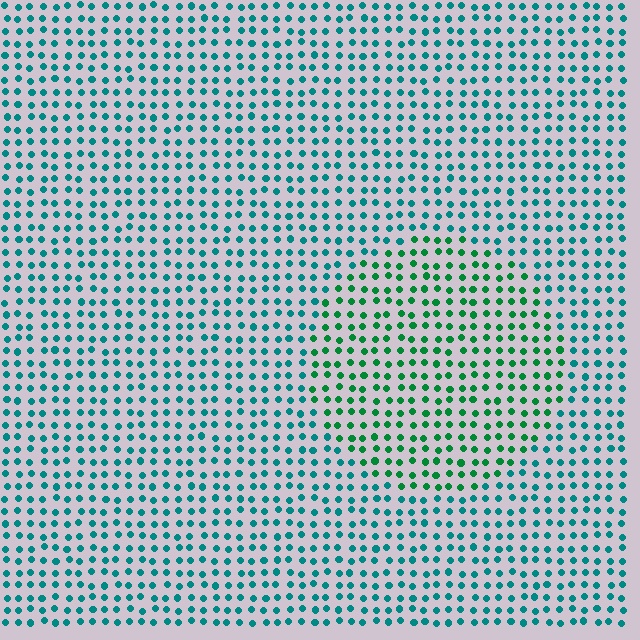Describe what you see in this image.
The image is filled with small teal elements in a uniform arrangement. A circle-shaped region is visible where the elements are tinted to a slightly different hue, forming a subtle color boundary.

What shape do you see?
I see a circle.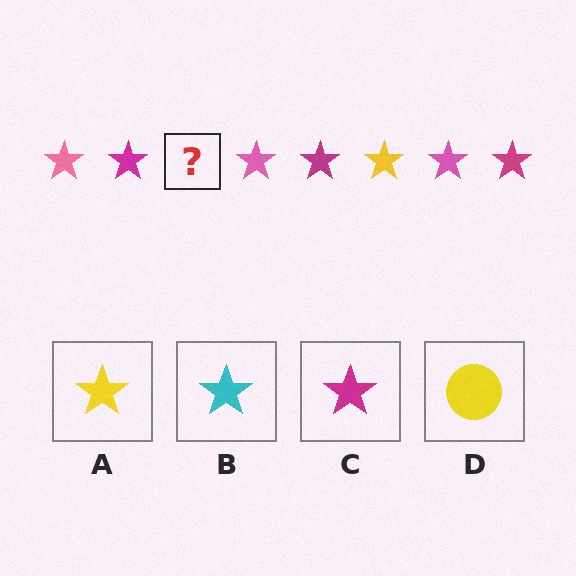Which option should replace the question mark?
Option A.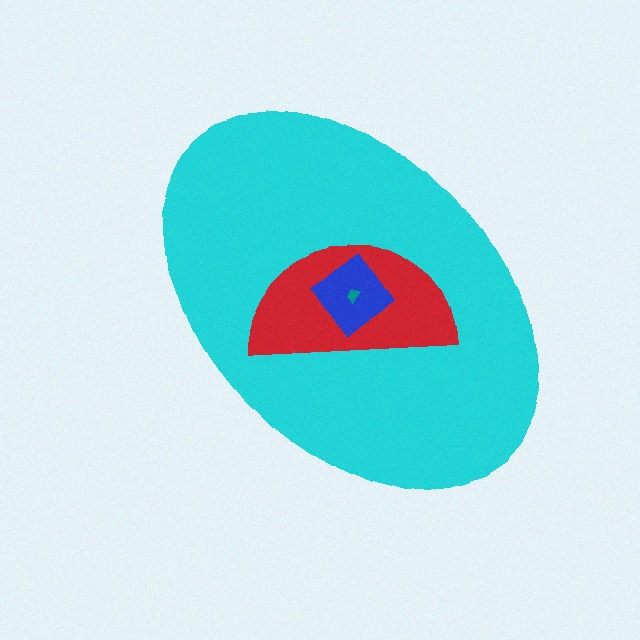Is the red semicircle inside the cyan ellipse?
Yes.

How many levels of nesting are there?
4.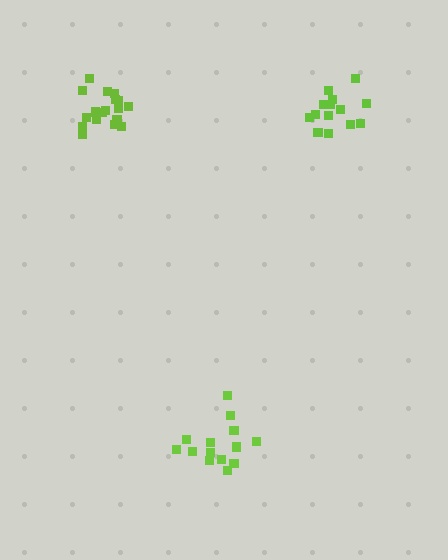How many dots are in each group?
Group 1: 14 dots, Group 2: 18 dots, Group 3: 14 dots (46 total).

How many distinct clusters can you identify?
There are 3 distinct clusters.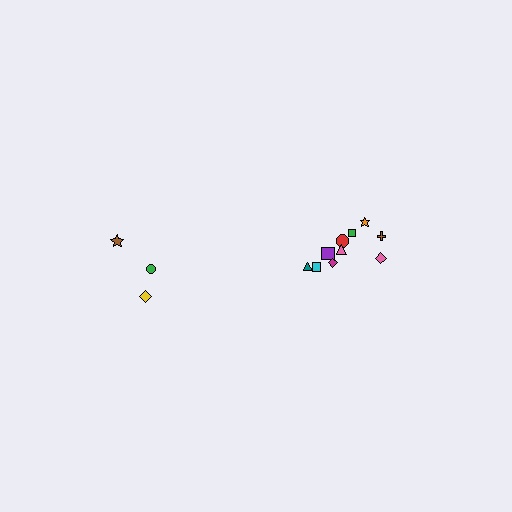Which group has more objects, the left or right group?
The right group.